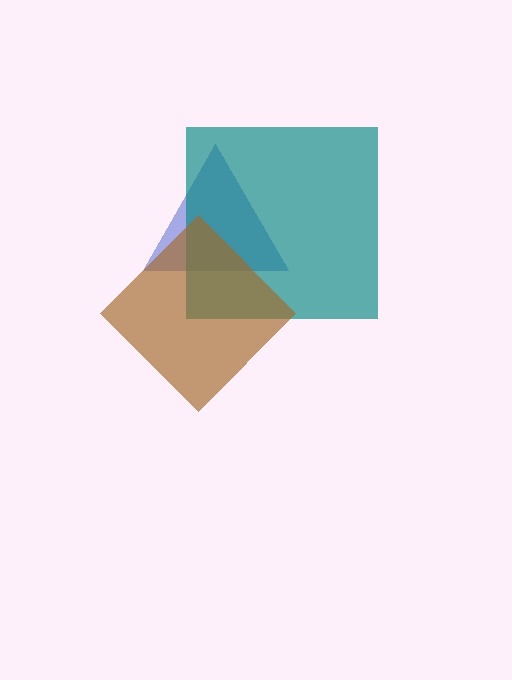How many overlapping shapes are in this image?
There are 3 overlapping shapes in the image.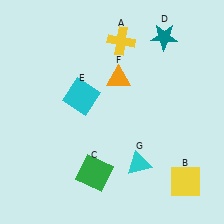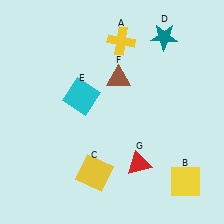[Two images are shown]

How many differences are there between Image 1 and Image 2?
There are 3 differences between the two images.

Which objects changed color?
C changed from green to yellow. F changed from orange to brown. G changed from cyan to red.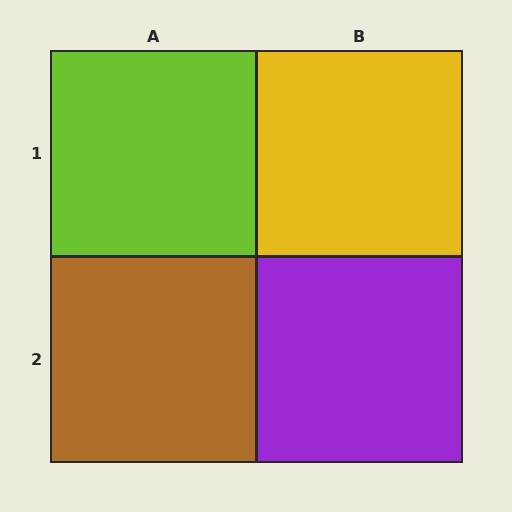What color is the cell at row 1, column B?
Yellow.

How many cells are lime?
1 cell is lime.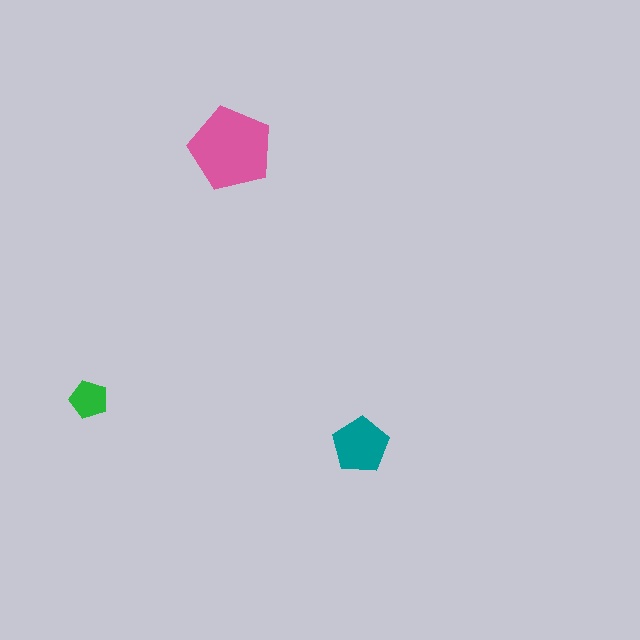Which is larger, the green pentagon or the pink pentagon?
The pink one.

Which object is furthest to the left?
The green pentagon is leftmost.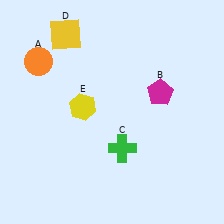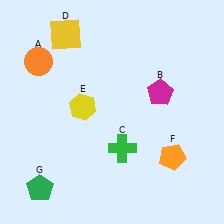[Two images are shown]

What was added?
An orange pentagon (F), a green pentagon (G) were added in Image 2.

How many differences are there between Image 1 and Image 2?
There are 2 differences between the two images.